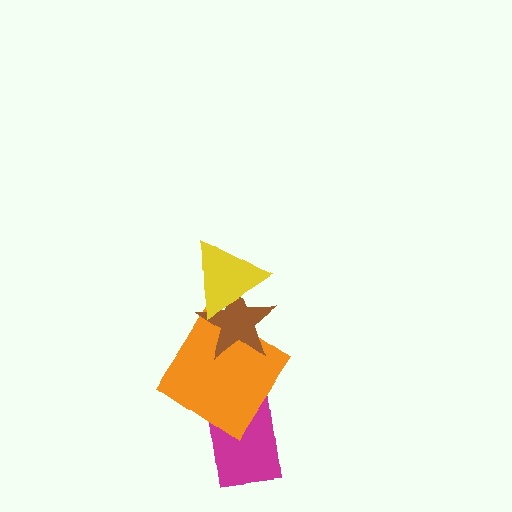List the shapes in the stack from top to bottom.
From top to bottom: the yellow triangle, the brown star, the orange diamond, the magenta rectangle.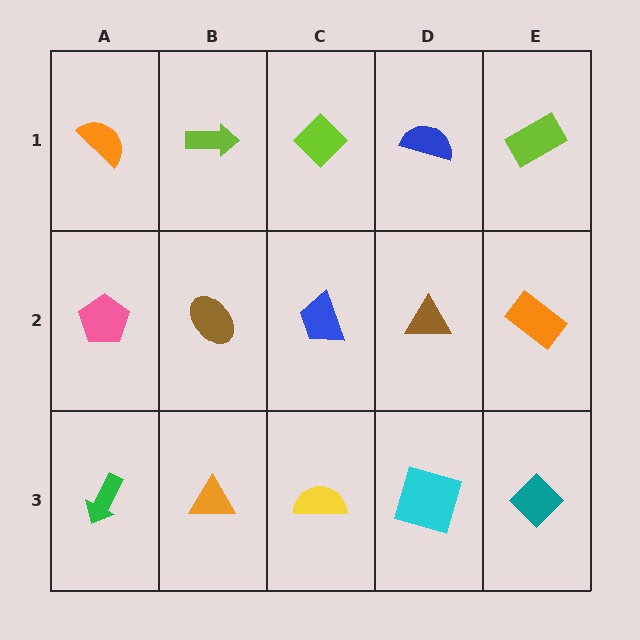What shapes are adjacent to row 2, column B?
A lime arrow (row 1, column B), an orange triangle (row 3, column B), a pink pentagon (row 2, column A), a blue trapezoid (row 2, column C).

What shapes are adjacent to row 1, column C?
A blue trapezoid (row 2, column C), a lime arrow (row 1, column B), a blue semicircle (row 1, column D).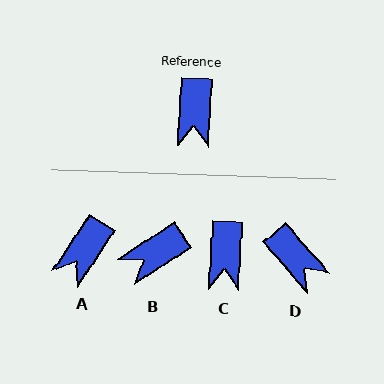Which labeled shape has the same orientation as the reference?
C.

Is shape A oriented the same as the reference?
No, it is off by about 31 degrees.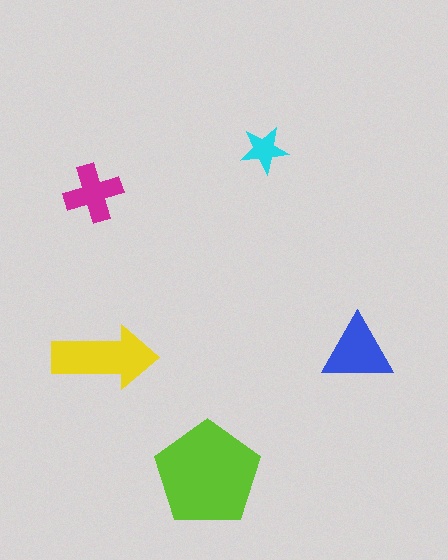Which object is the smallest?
The cyan star.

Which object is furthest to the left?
The magenta cross is leftmost.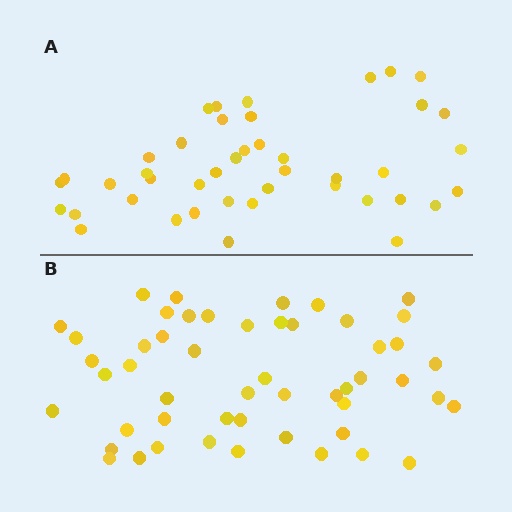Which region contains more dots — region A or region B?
Region B (the bottom region) has more dots.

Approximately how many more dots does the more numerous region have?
Region B has roughly 8 or so more dots than region A.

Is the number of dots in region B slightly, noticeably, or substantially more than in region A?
Region B has only slightly more — the two regions are fairly close. The ratio is roughly 1.2 to 1.